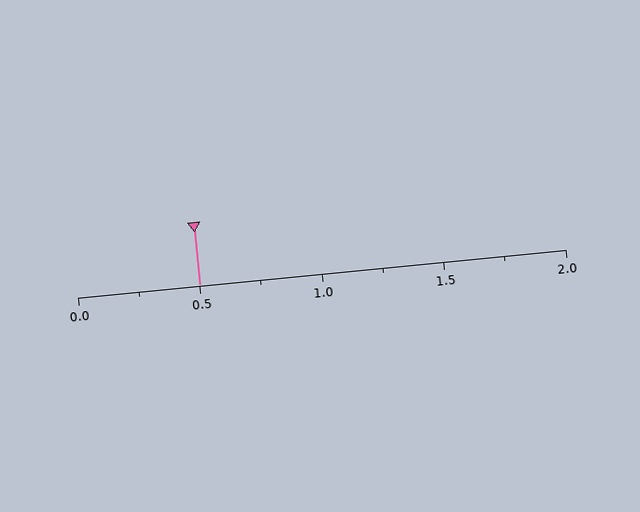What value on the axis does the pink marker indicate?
The marker indicates approximately 0.5.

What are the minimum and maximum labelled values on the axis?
The axis runs from 0.0 to 2.0.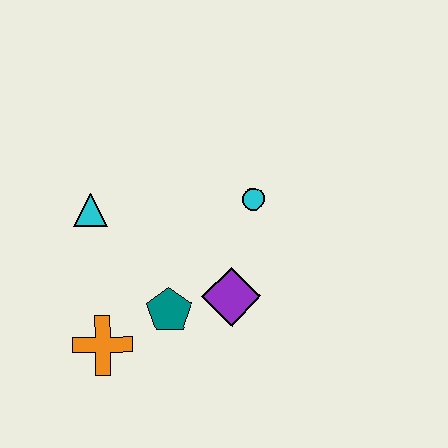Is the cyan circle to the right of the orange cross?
Yes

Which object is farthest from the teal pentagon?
The cyan circle is farthest from the teal pentagon.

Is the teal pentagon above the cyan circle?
No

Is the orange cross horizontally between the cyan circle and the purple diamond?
No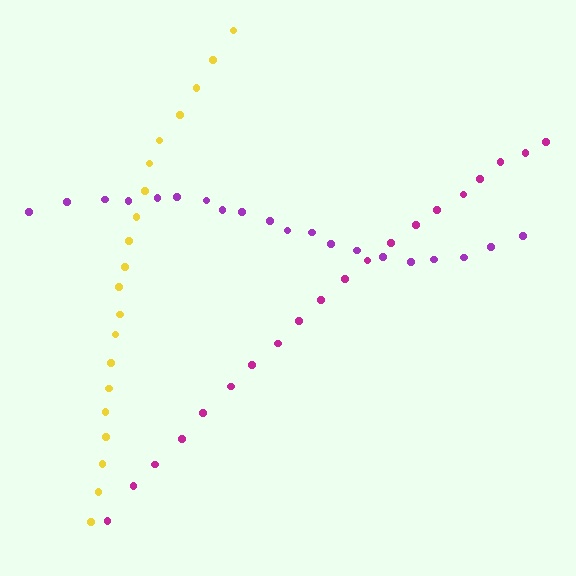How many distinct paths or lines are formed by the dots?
There are 3 distinct paths.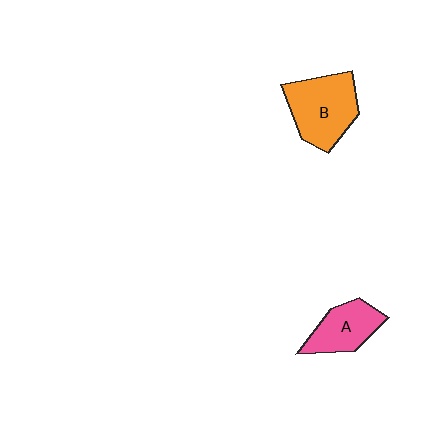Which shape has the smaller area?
Shape A (pink).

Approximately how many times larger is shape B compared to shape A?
Approximately 1.4 times.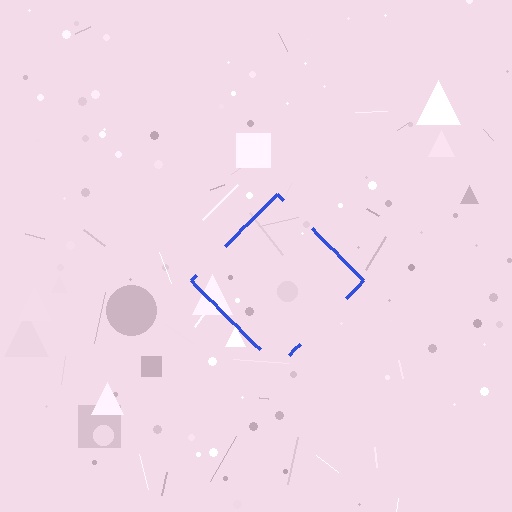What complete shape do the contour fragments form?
The contour fragments form a diamond.